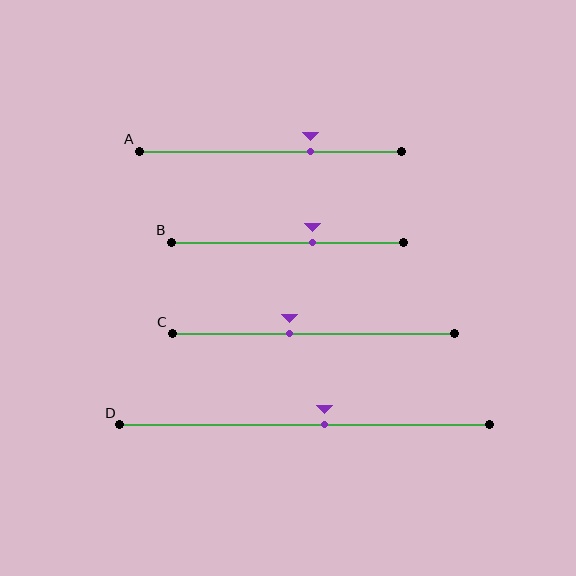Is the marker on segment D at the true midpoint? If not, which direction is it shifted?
No, the marker on segment D is shifted to the right by about 5% of the segment length.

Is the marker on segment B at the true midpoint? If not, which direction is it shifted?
No, the marker on segment B is shifted to the right by about 11% of the segment length.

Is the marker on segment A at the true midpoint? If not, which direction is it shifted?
No, the marker on segment A is shifted to the right by about 15% of the segment length.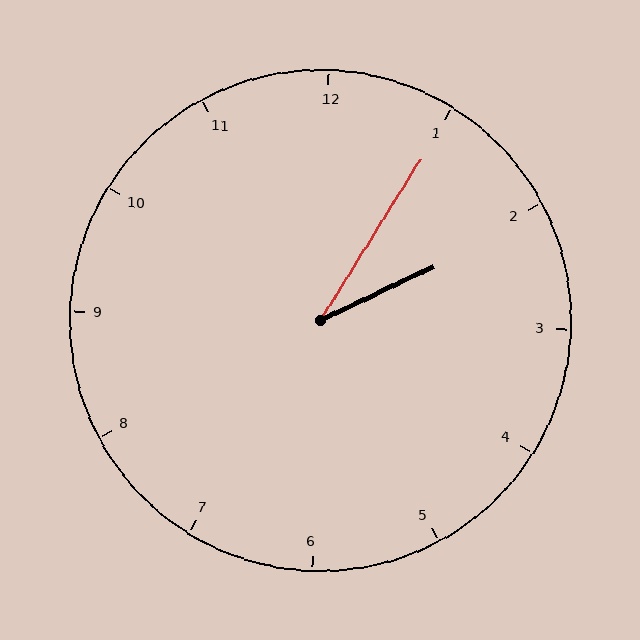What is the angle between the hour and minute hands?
Approximately 32 degrees.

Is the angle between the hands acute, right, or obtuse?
It is acute.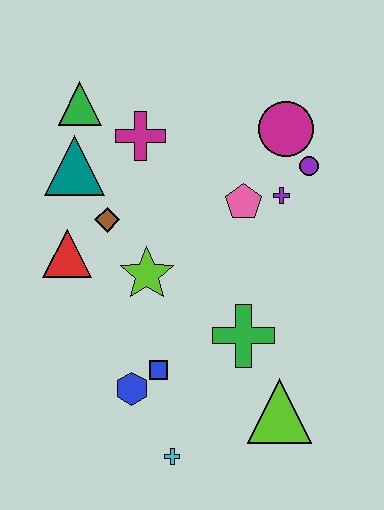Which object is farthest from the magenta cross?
The cyan cross is farthest from the magenta cross.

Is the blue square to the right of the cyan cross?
No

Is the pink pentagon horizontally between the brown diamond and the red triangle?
No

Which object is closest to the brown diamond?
The red triangle is closest to the brown diamond.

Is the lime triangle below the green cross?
Yes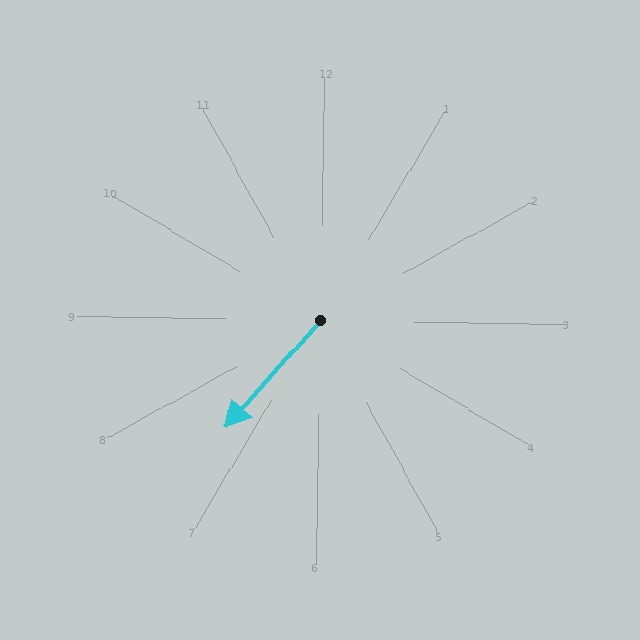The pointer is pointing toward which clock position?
Roughly 7 o'clock.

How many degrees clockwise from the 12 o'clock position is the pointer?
Approximately 221 degrees.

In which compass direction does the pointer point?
Southwest.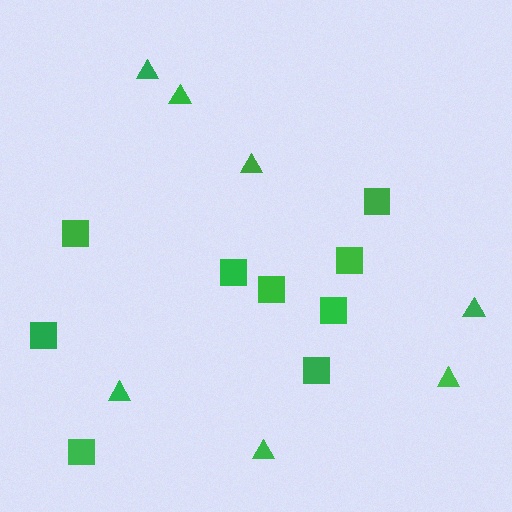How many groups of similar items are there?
There are 2 groups: one group of squares (9) and one group of triangles (7).